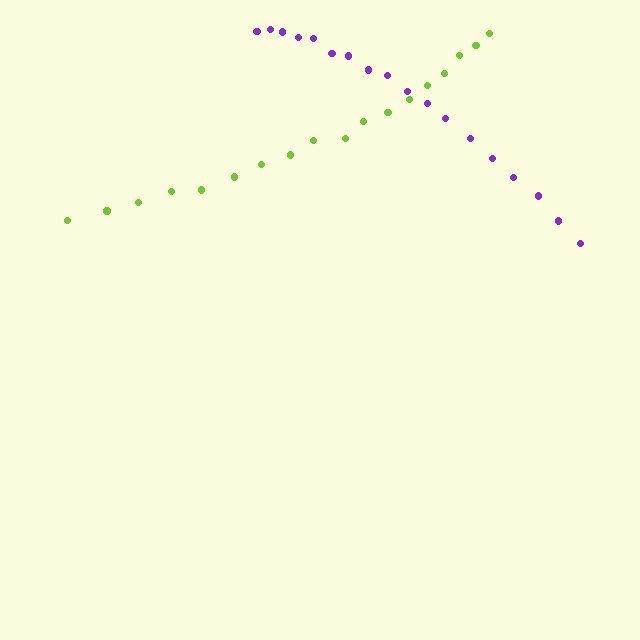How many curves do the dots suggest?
There are 2 distinct paths.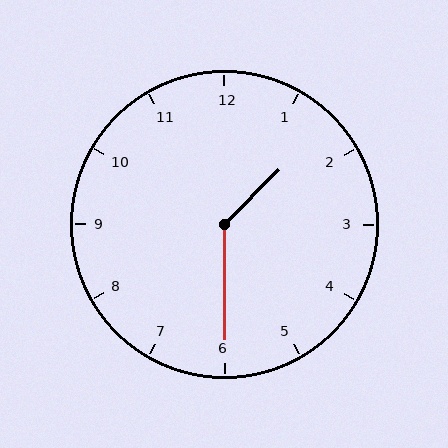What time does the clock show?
1:30.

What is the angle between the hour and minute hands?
Approximately 135 degrees.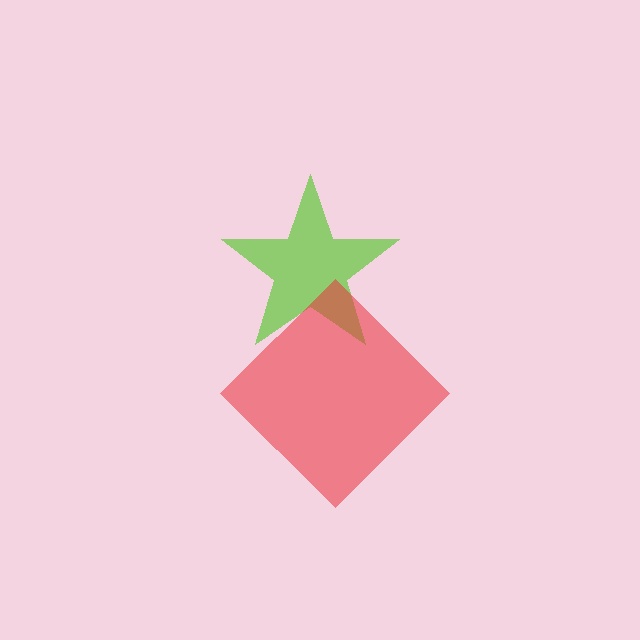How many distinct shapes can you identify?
There are 2 distinct shapes: a lime star, a red diamond.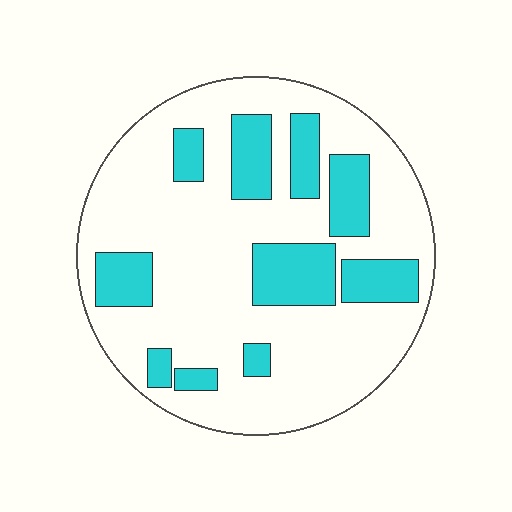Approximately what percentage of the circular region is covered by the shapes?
Approximately 25%.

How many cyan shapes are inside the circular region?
10.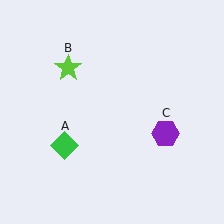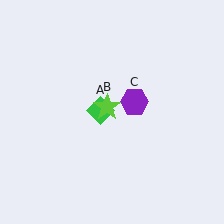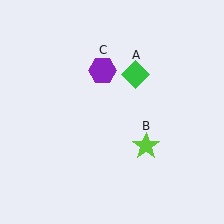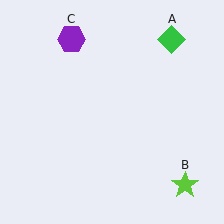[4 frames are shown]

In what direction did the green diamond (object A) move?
The green diamond (object A) moved up and to the right.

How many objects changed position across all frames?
3 objects changed position: green diamond (object A), lime star (object B), purple hexagon (object C).